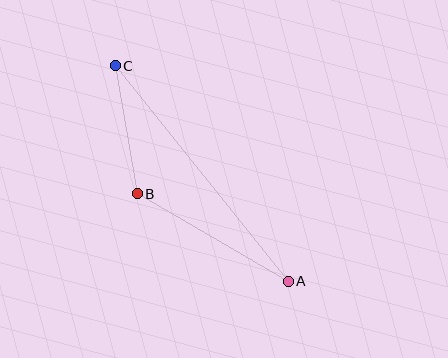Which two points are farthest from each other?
Points A and C are farthest from each other.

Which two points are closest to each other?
Points B and C are closest to each other.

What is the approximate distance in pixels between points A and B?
The distance between A and B is approximately 174 pixels.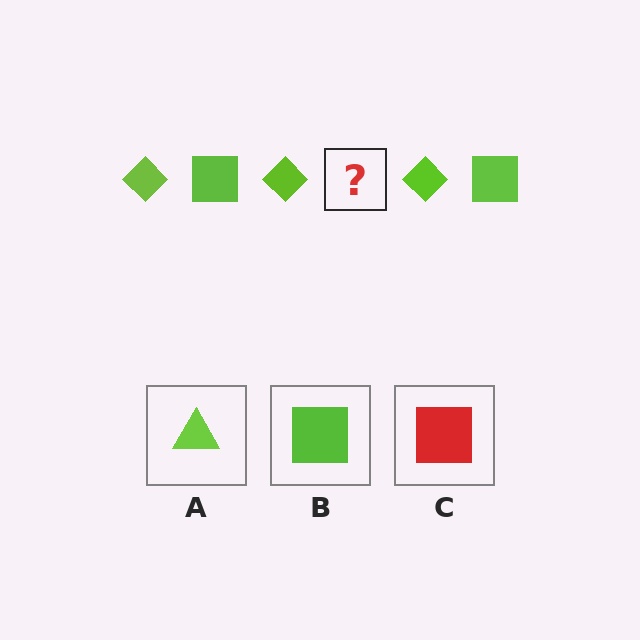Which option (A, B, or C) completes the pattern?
B.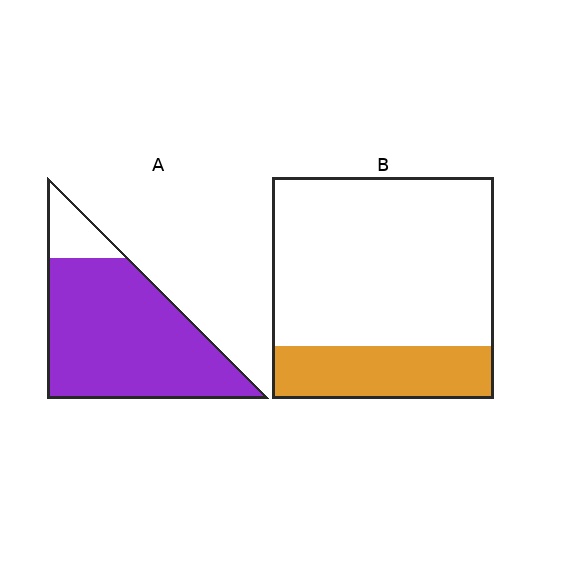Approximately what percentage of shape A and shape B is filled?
A is approximately 85% and B is approximately 25%.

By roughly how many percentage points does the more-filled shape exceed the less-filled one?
By roughly 65 percentage points (A over B).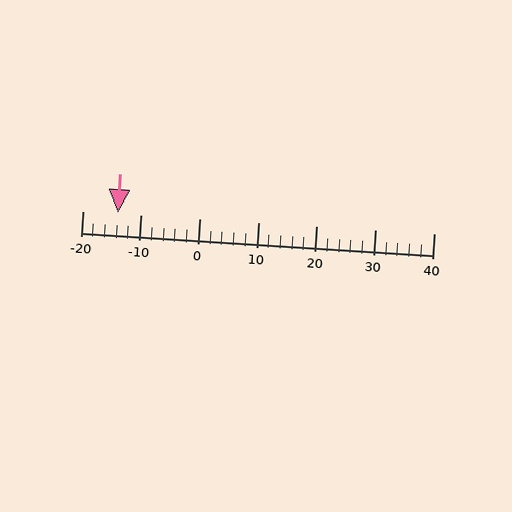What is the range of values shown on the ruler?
The ruler shows values from -20 to 40.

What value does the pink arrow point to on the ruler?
The pink arrow points to approximately -14.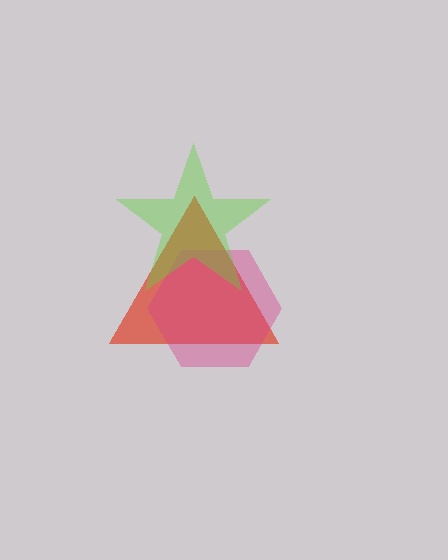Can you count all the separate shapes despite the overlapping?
Yes, there are 3 separate shapes.